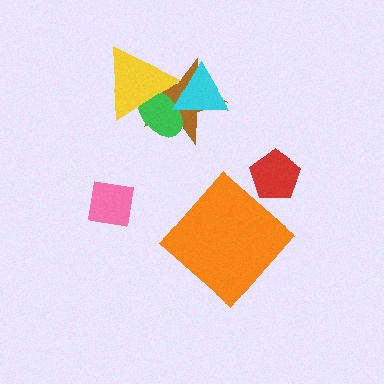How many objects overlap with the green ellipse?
3 objects overlap with the green ellipse.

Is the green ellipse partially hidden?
Yes, it is partially covered by another shape.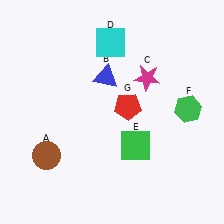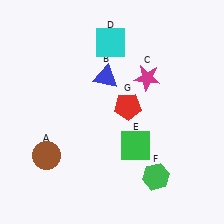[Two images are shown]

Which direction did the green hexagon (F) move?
The green hexagon (F) moved down.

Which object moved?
The green hexagon (F) moved down.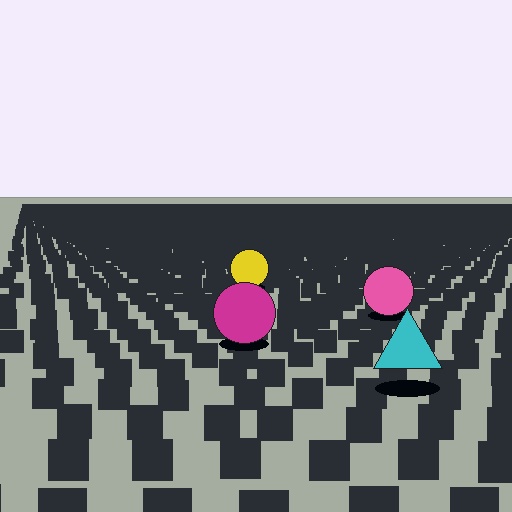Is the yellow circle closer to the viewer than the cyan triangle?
No. The cyan triangle is closer — you can tell from the texture gradient: the ground texture is coarser near it.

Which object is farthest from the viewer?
The yellow circle is farthest from the viewer. It appears smaller and the ground texture around it is denser.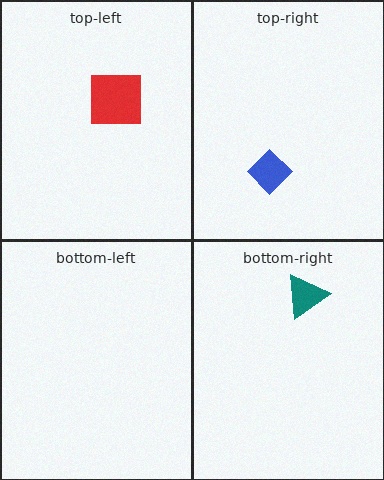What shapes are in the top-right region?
The blue diamond.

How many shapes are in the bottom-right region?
1.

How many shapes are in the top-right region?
1.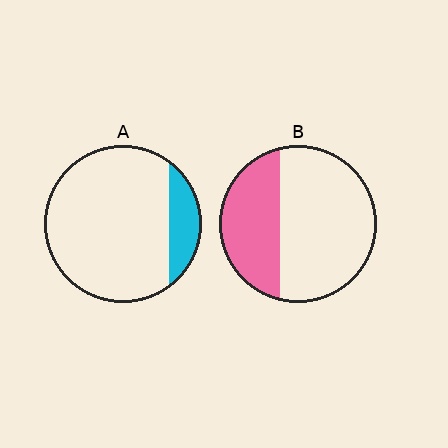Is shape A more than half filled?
No.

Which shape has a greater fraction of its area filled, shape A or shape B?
Shape B.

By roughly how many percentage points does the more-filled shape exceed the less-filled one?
By roughly 20 percentage points (B over A).